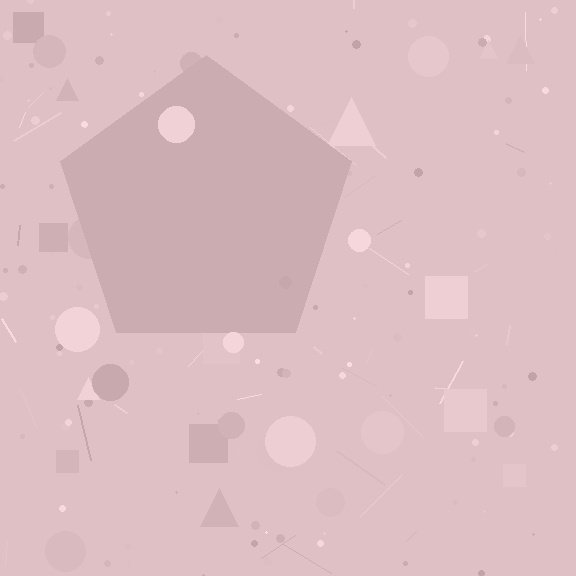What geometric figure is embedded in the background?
A pentagon is embedded in the background.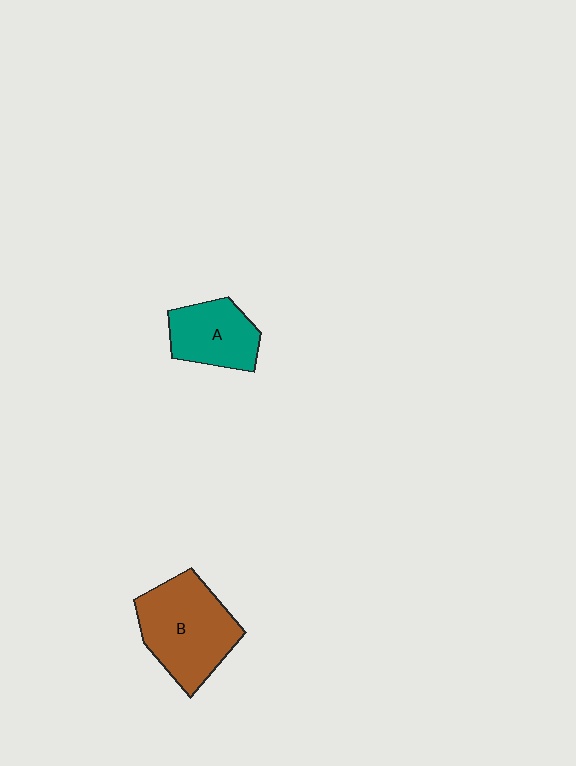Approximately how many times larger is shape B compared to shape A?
Approximately 1.6 times.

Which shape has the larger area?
Shape B (brown).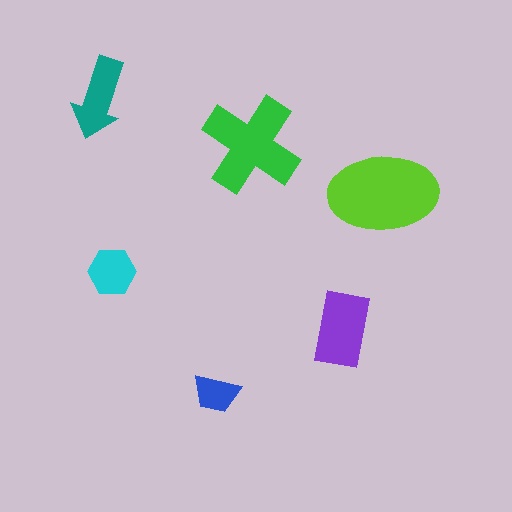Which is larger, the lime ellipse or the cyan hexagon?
The lime ellipse.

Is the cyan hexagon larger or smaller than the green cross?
Smaller.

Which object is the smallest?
The blue trapezoid.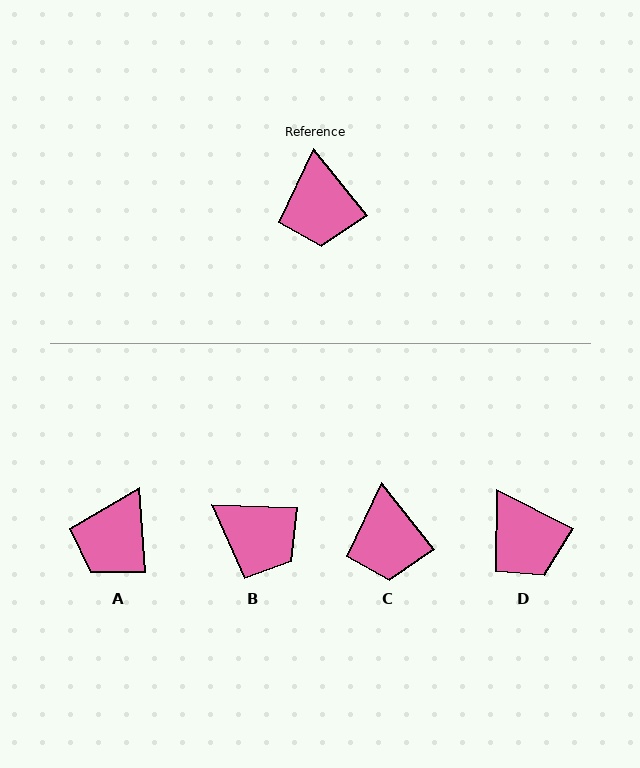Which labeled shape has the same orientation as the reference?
C.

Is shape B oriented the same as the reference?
No, it is off by about 50 degrees.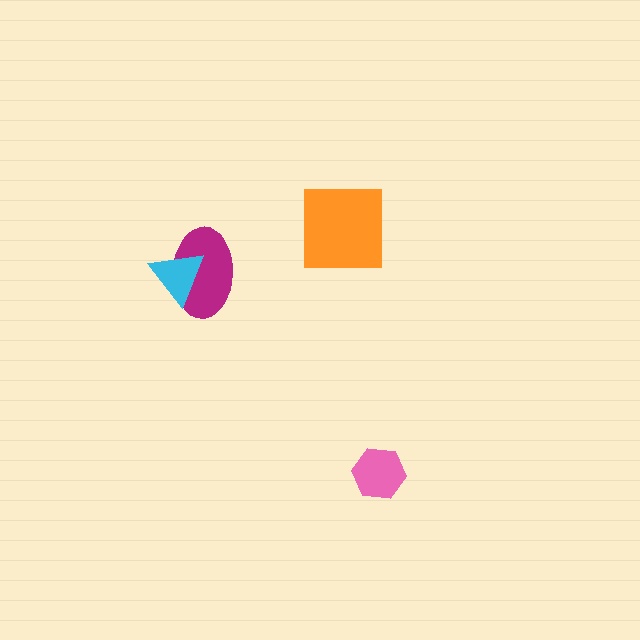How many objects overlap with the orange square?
0 objects overlap with the orange square.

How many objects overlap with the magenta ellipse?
1 object overlaps with the magenta ellipse.